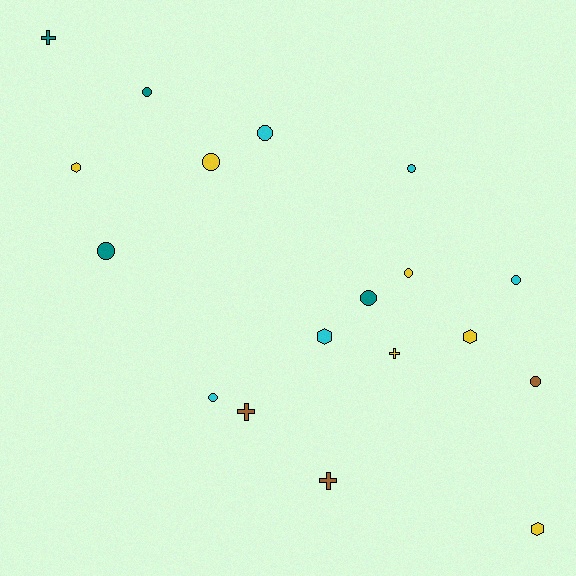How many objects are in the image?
There are 18 objects.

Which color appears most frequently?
Yellow, with 6 objects.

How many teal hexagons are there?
There are no teal hexagons.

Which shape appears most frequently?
Circle, with 10 objects.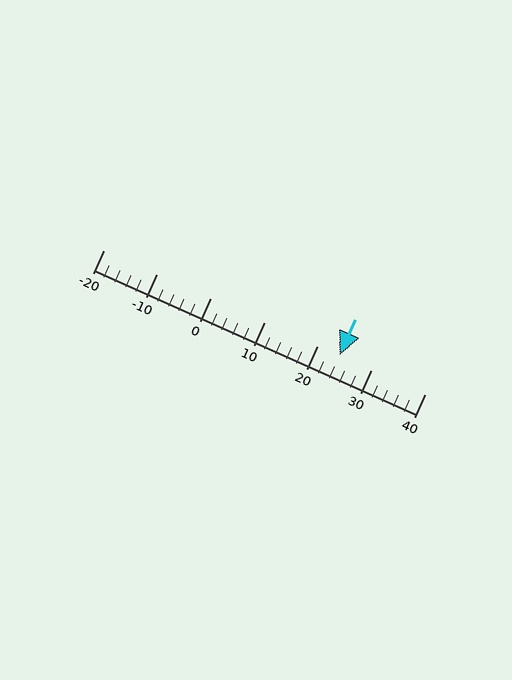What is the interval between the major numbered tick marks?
The major tick marks are spaced 10 units apart.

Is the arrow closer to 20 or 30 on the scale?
The arrow is closer to 20.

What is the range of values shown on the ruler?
The ruler shows values from -20 to 40.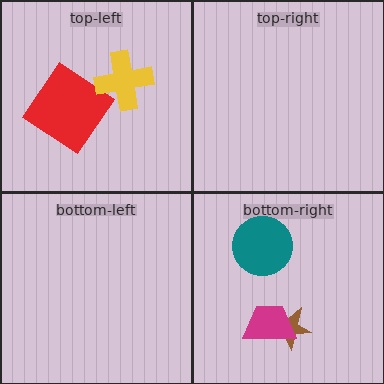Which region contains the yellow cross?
The top-left region.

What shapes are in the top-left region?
The red diamond, the yellow cross.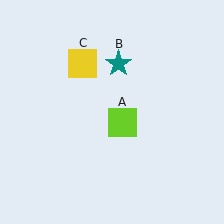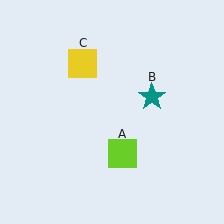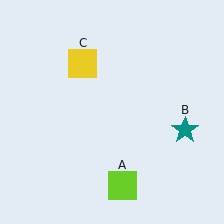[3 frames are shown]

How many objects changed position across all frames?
2 objects changed position: lime square (object A), teal star (object B).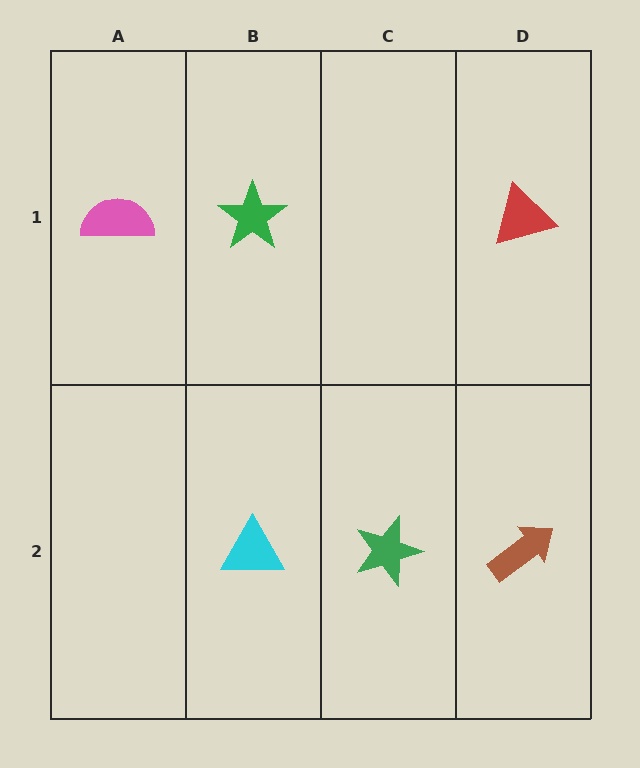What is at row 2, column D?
A brown arrow.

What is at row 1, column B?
A green star.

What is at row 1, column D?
A red triangle.